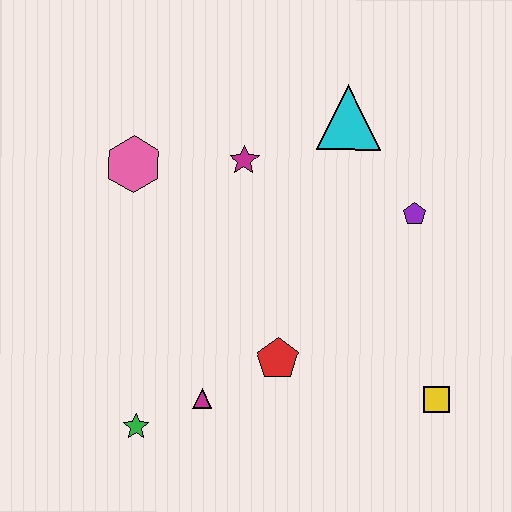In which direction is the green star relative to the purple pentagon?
The green star is to the left of the purple pentagon.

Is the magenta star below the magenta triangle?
No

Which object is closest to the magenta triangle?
The green star is closest to the magenta triangle.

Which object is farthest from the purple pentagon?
The green star is farthest from the purple pentagon.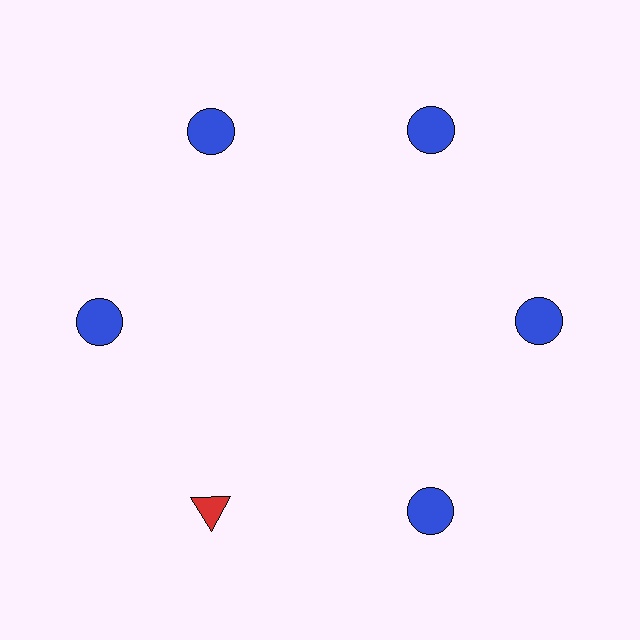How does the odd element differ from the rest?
It differs in both color (red instead of blue) and shape (triangle instead of circle).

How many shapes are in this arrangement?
There are 6 shapes arranged in a ring pattern.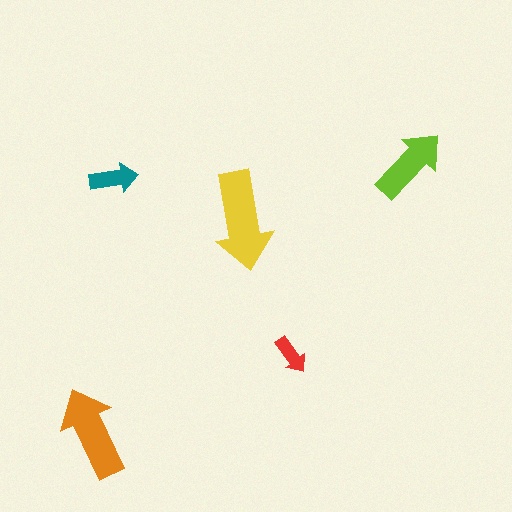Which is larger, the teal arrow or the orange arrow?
The orange one.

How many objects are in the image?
There are 5 objects in the image.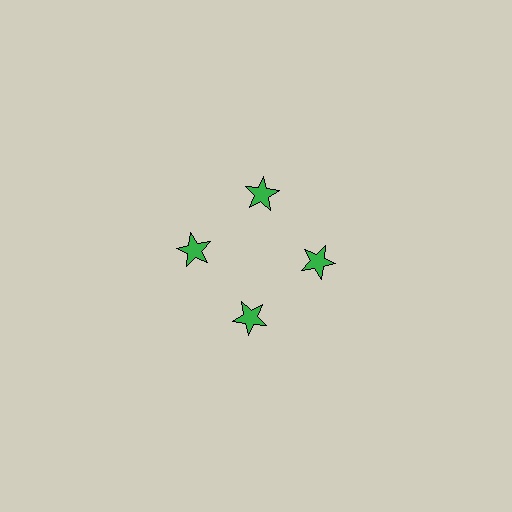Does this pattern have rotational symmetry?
Yes, this pattern has 4-fold rotational symmetry. It looks the same after rotating 90 degrees around the center.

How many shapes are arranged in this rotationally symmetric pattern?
There are 4 shapes, arranged in 4 groups of 1.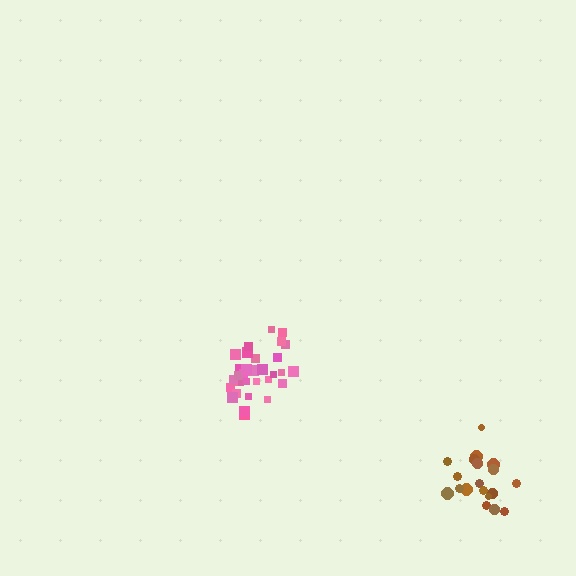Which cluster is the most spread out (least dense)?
Brown.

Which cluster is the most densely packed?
Pink.